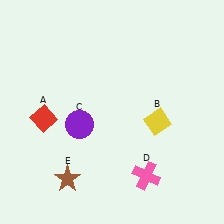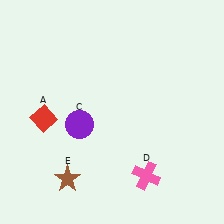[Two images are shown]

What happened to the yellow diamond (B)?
The yellow diamond (B) was removed in Image 2. It was in the bottom-right area of Image 1.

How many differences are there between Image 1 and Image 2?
There is 1 difference between the two images.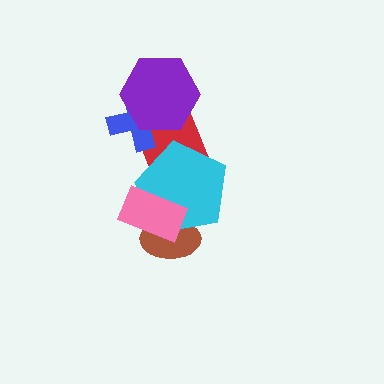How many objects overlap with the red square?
3 objects overlap with the red square.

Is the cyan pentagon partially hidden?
Yes, it is partially covered by another shape.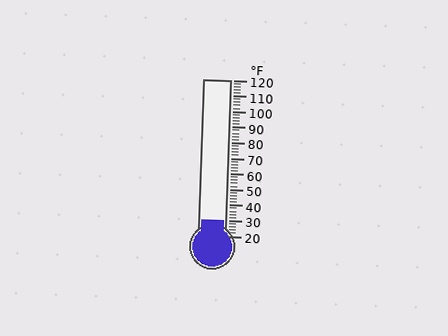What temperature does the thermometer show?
The thermometer shows approximately 30°F.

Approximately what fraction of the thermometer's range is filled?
The thermometer is filled to approximately 10% of its range.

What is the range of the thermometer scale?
The thermometer scale ranges from 20°F to 120°F.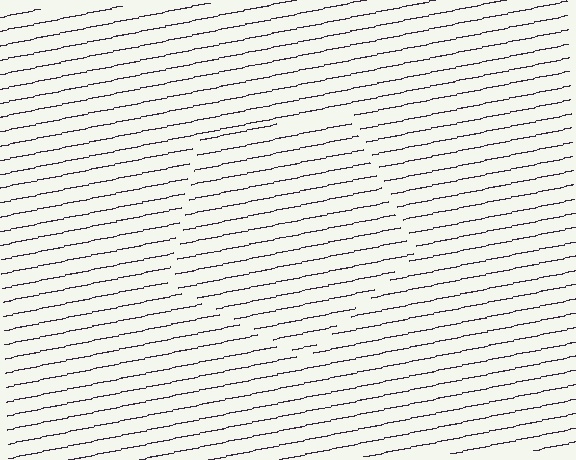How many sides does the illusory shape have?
5 sides — the line-ends trace a pentagon.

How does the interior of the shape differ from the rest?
The interior of the shape contains the same grating, shifted by half a period — the contour is defined by the phase discontinuity where line-ends from the inner and outer gratings abut.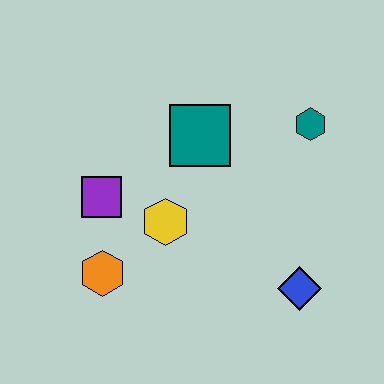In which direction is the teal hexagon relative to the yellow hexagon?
The teal hexagon is to the right of the yellow hexagon.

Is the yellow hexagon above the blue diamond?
Yes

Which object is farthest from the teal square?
The blue diamond is farthest from the teal square.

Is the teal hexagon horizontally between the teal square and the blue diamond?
No